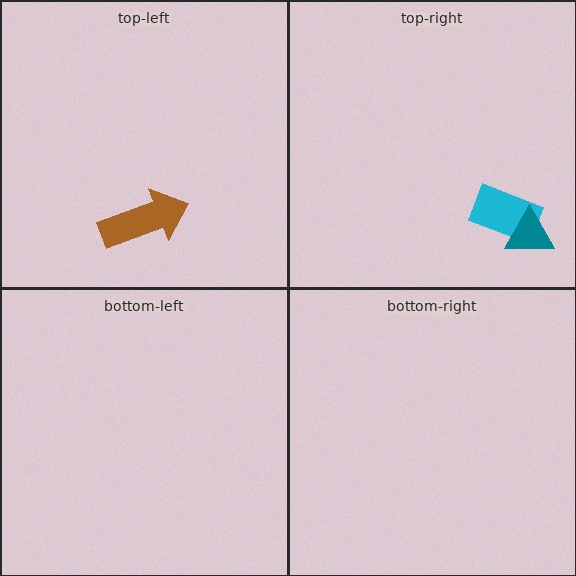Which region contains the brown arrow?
The top-left region.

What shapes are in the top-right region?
The cyan rectangle, the teal triangle.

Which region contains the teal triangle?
The top-right region.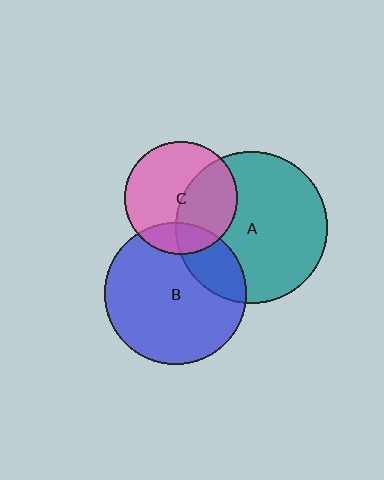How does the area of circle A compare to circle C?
Approximately 1.8 times.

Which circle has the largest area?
Circle A (teal).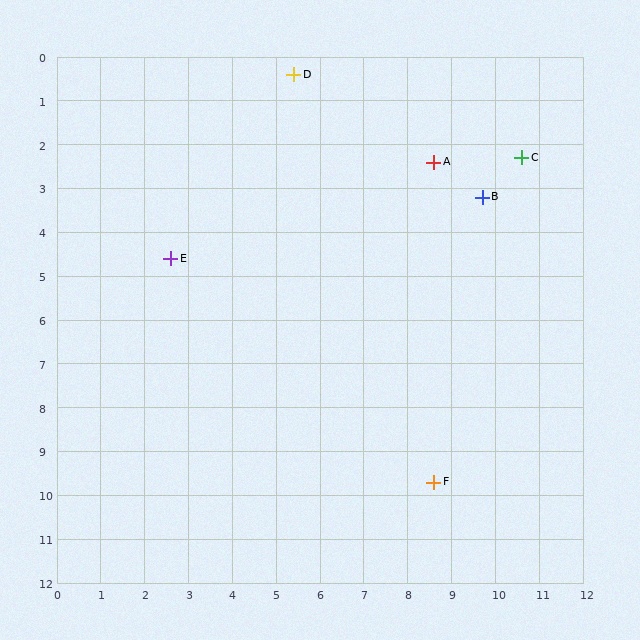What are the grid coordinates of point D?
Point D is at approximately (5.4, 0.4).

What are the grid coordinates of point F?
Point F is at approximately (8.6, 9.7).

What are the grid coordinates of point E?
Point E is at approximately (2.6, 4.6).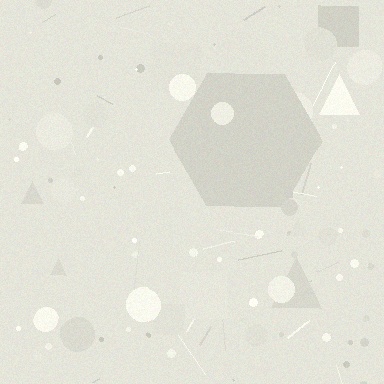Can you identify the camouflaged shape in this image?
The camouflaged shape is a hexagon.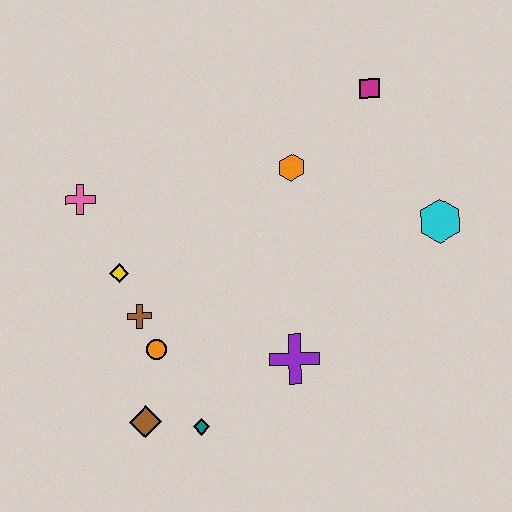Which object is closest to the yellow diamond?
The brown cross is closest to the yellow diamond.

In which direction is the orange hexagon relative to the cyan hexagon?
The orange hexagon is to the left of the cyan hexagon.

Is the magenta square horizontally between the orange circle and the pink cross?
No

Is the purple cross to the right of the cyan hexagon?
No